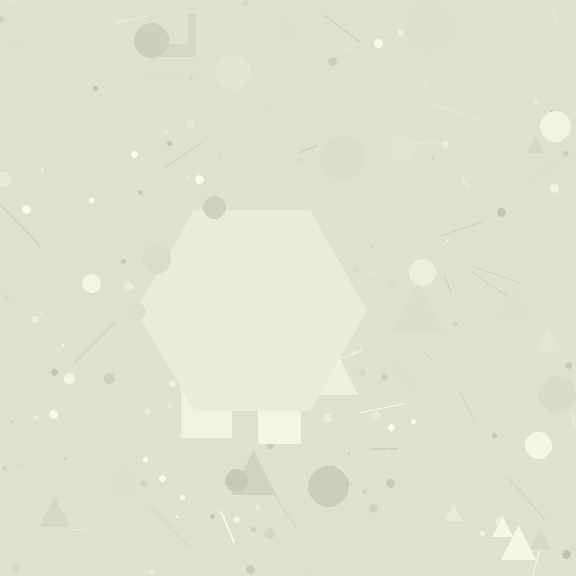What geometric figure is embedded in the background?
A hexagon is embedded in the background.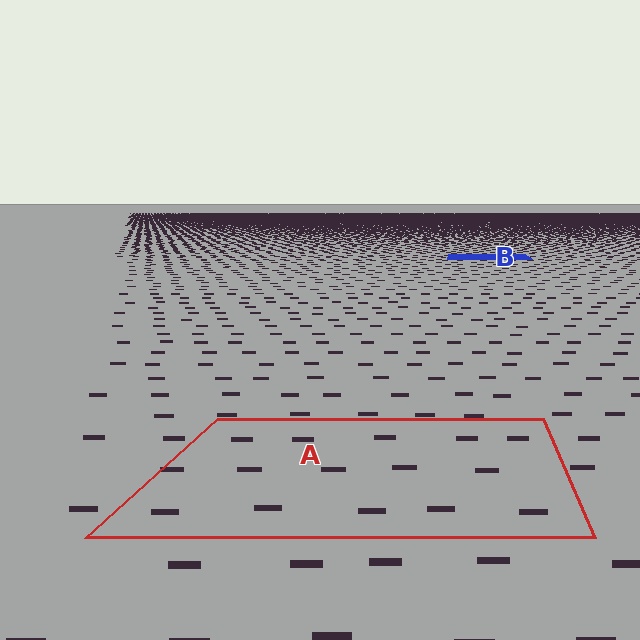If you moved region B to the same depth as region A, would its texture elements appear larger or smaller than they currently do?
They would appear larger. At a closer depth, the same texture elements are projected at a bigger on-screen size.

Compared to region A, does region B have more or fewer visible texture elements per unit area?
Region B has more texture elements per unit area — they are packed more densely because it is farther away.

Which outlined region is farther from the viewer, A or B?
Region B is farther from the viewer — the texture elements inside it appear smaller and more densely packed.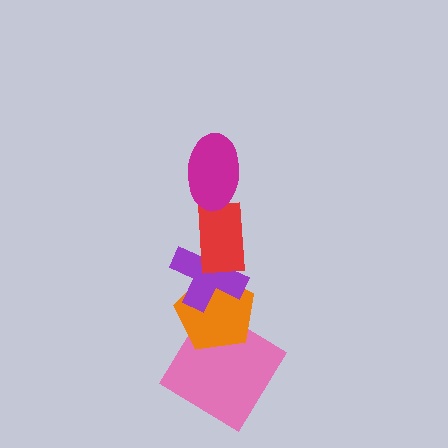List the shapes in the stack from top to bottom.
From top to bottom: the magenta ellipse, the red rectangle, the purple cross, the orange pentagon, the pink diamond.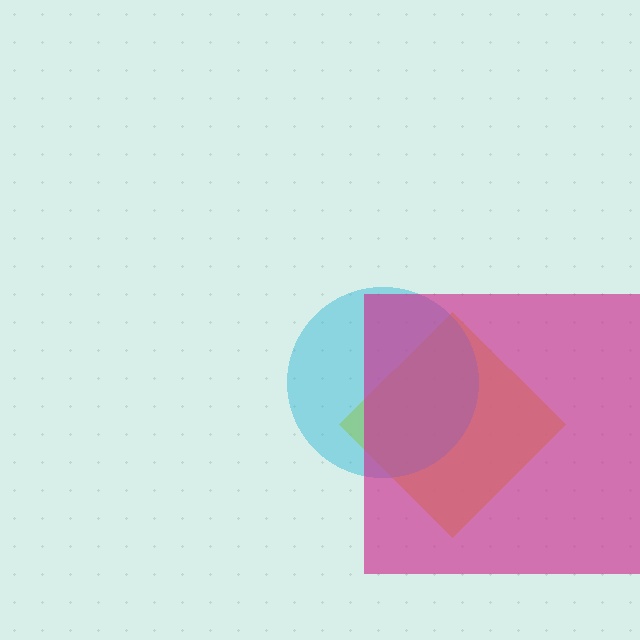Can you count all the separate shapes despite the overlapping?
Yes, there are 3 separate shapes.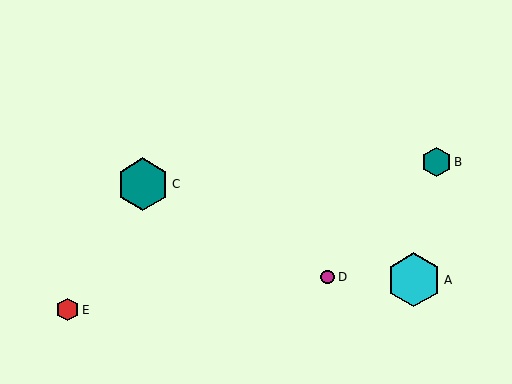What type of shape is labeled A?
Shape A is a cyan hexagon.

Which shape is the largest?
The cyan hexagon (labeled A) is the largest.